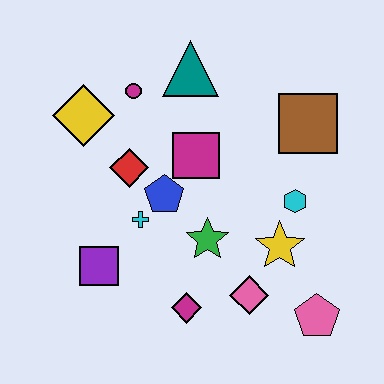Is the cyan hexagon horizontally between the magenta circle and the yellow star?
No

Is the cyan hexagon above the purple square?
Yes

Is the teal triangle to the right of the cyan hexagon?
No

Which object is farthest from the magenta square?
The pink pentagon is farthest from the magenta square.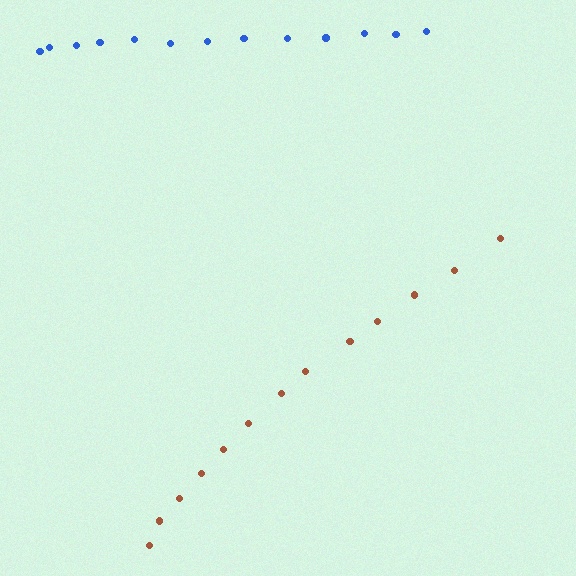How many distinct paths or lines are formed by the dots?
There are 2 distinct paths.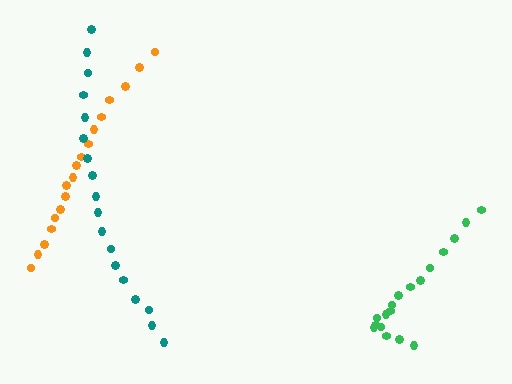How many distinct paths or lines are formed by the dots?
There are 3 distinct paths.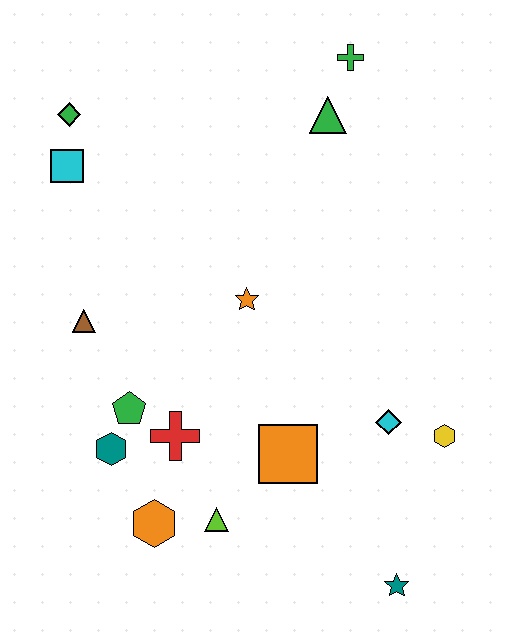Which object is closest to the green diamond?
The cyan square is closest to the green diamond.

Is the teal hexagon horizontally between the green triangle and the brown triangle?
Yes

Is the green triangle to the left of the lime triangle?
No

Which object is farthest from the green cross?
The teal star is farthest from the green cross.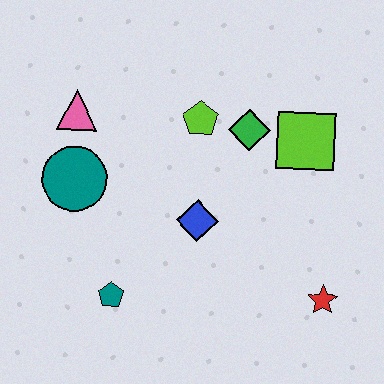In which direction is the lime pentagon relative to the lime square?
The lime pentagon is to the left of the lime square.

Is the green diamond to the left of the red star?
Yes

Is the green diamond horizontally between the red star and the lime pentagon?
Yes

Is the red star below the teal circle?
Yes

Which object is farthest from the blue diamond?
The pink triangle is farthest from the blue diamond.